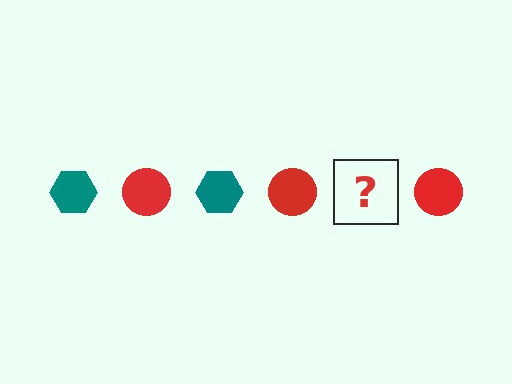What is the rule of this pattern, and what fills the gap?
The rule is that the pattern alternates between teal hexagon and red circle. The gap should be filled with a teal hexagon.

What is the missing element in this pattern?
The missing element is a teal hexagon.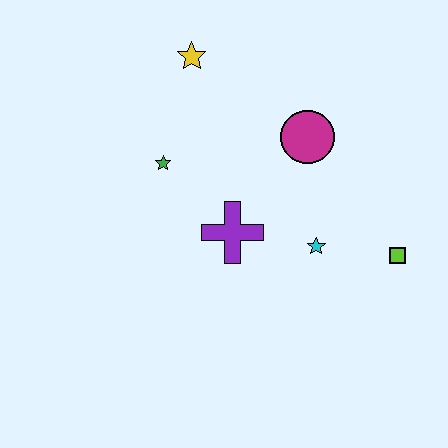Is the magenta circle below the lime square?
No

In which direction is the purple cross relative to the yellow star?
The purple cross is below the yellow star.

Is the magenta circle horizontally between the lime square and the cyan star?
No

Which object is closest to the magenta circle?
The cyan star is closest to the magenta circle.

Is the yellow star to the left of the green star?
No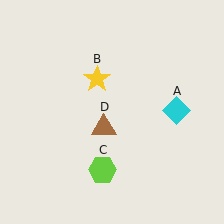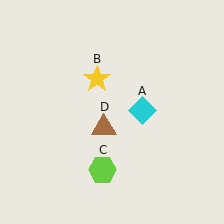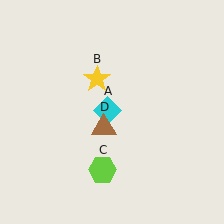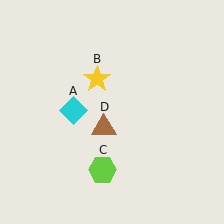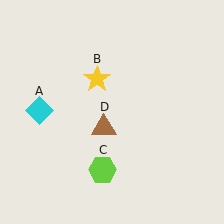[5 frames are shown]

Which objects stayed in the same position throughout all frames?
Yellow star (object B) and lime hexagon (object C) and brown triangle (object D) remained stationary.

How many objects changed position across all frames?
1 object changed position: cyan diamond (object A).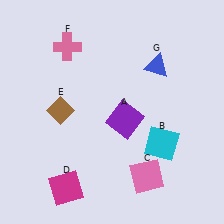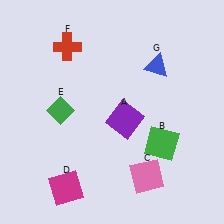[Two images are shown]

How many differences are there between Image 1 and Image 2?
There are 3 differences between the two images.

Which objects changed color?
B changed from cyan to green. E changed from brown to green. F changed from pink to red.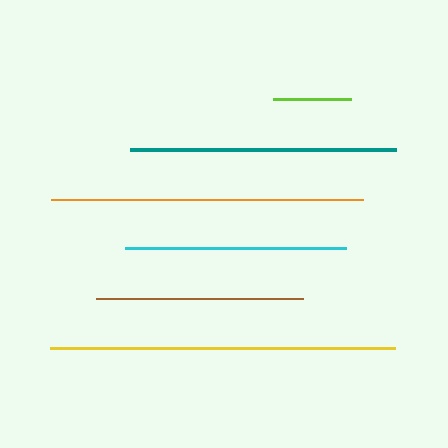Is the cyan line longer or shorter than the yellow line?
The yellow line is longer than the cyan line.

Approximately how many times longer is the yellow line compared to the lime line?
The yellow line is approximately 4.4 times the length of the lime line.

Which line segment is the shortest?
The lime line is the shortest at approximately 78 pixels.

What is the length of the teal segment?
The teal segment is approximately 266 pixels long.